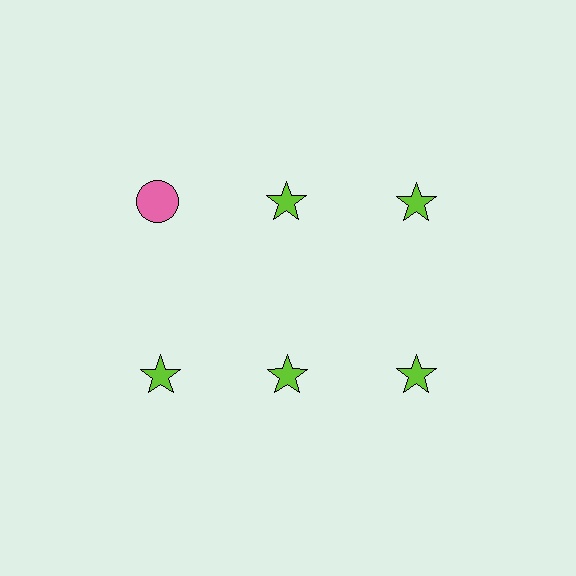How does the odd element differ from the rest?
It differs in both color (pink instead of lime) and shape (circle instead of star).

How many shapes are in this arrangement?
There are 6 shapes arranged in a grid pattern.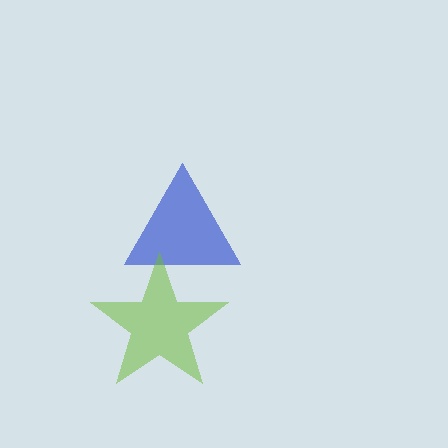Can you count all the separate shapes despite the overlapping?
Yes, there are 2 separate shapes.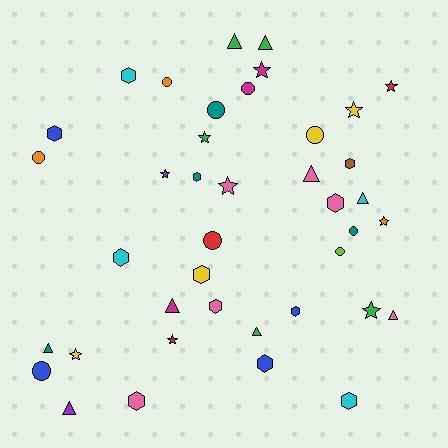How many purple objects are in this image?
There are 2 purple objects.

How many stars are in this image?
There are 10 stars.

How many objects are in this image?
There are 40 objects.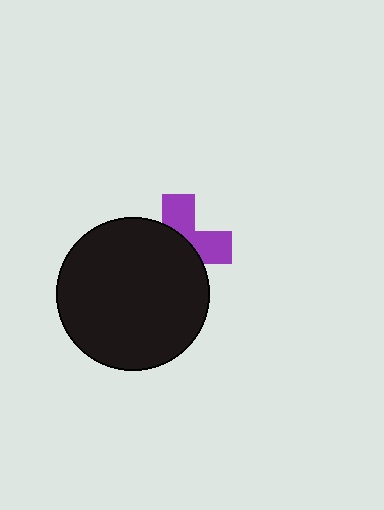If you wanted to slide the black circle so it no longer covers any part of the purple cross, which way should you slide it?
Slide it toward the lower-left — that is the most direct way to separate the two shapes.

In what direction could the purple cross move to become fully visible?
The purple cross could move toward the upper-right. That would shift it out from behind the black circle entirely.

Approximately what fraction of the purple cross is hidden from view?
Roughly 59% of the purple cross is hidden behind the black circle.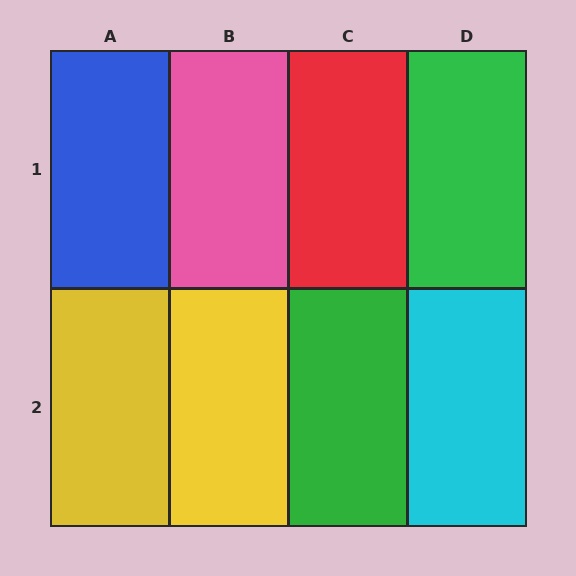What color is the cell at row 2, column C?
Green.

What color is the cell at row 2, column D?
Cyan.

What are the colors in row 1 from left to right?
Blue, pink, red, green.